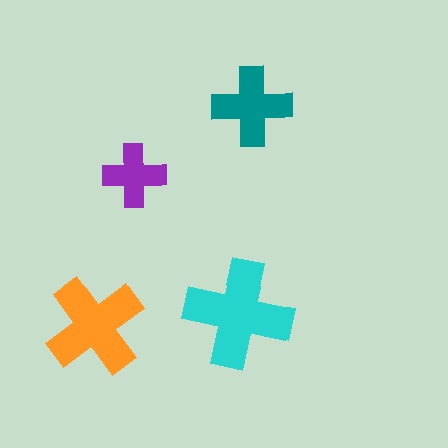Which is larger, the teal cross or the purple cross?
The teal one.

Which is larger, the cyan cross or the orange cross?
The cyan one.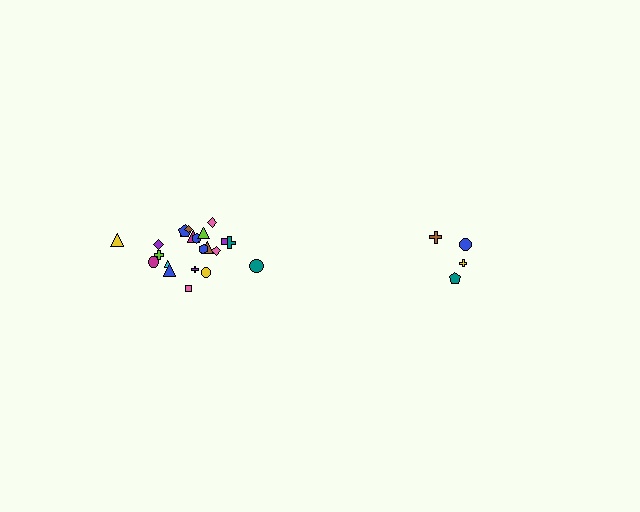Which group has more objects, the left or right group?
The left group.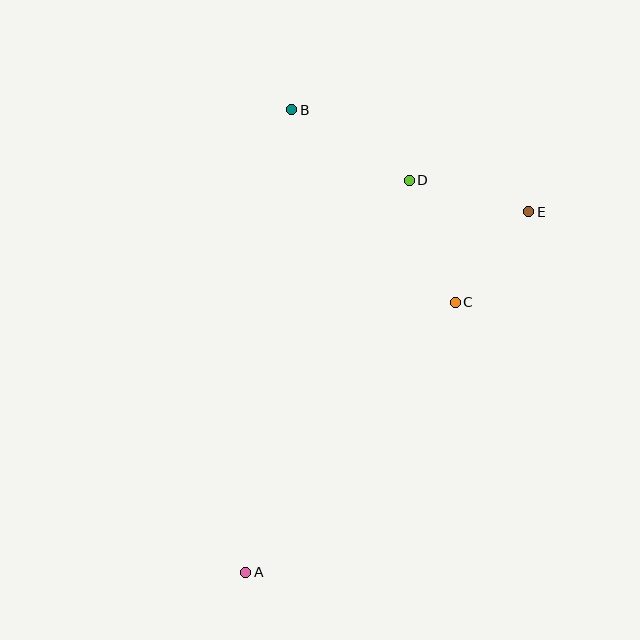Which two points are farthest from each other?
Points A and B are farthest from each other.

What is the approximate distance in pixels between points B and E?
The distance between B and E is approximately 258 pixels.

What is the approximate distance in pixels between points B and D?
The distance between B and D is approximately 137 pixels.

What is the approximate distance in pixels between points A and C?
The distance between A and C is approximately 342 pixels.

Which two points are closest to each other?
Points C and E are closest to each other.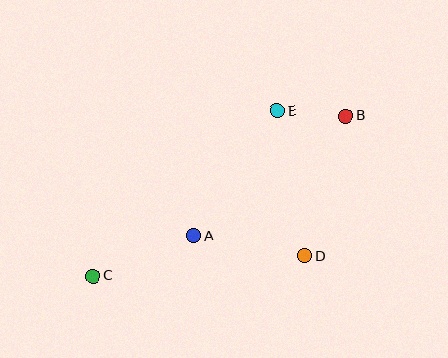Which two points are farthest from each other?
Points B and C are farthest from each other.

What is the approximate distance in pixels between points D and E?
The distance between D and E is approximately 148 pixels.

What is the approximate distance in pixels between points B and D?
The distance between B and D is approximately 146 pixels.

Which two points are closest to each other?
Points B and E are closest to each other.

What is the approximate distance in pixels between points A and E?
The distance between A and E is approximately 151 pixels.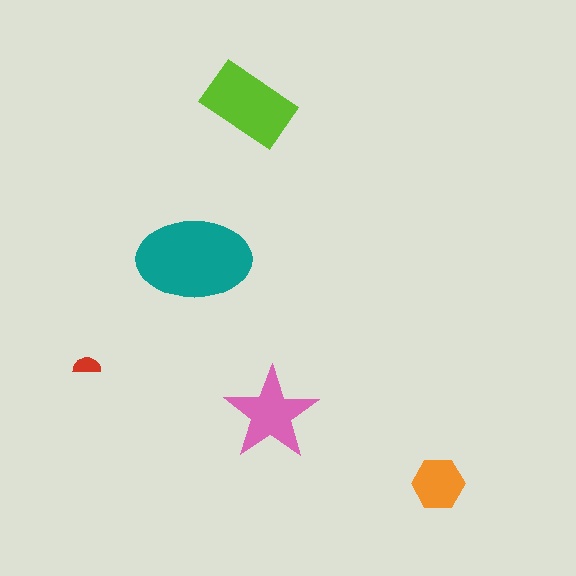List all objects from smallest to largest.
The red semicircle, the orange hexagon, the pink star, the lime rectangle, the teal ellipse.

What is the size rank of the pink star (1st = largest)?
3rd.